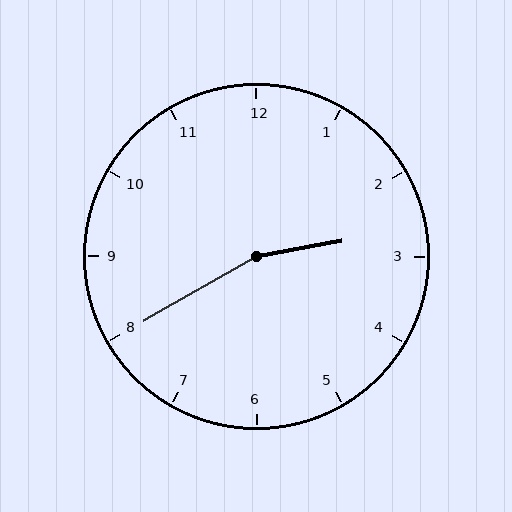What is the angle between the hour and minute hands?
Approximately 160 degrees.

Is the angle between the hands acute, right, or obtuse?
It is obtuse.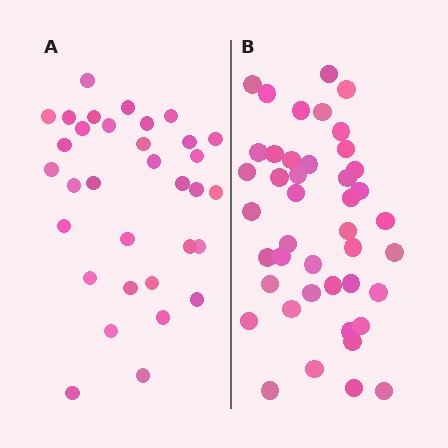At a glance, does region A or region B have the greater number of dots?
Region B (the right region) has more dots.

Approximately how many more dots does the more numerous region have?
Region B has roughly 10 or so more dots than region A.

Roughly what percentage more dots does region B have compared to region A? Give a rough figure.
About 30% more.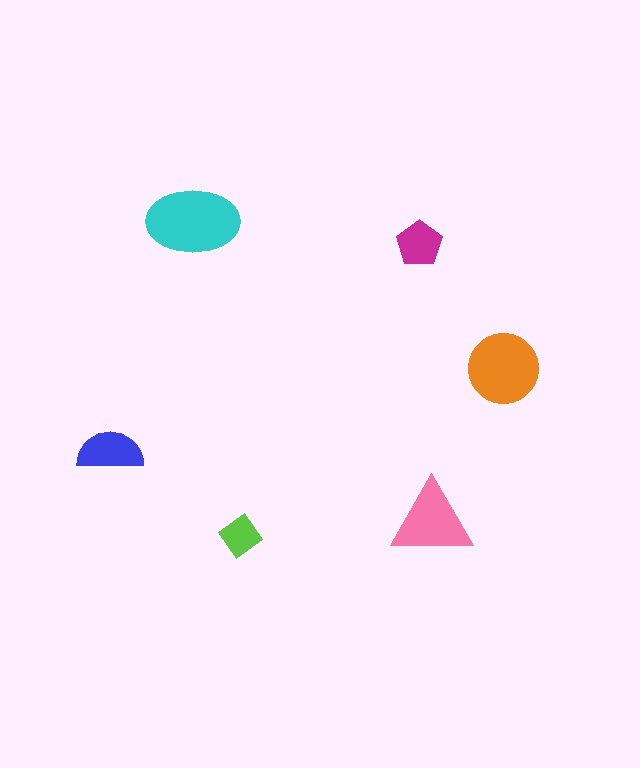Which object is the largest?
The cyan ellipse.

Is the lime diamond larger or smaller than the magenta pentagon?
Smaller.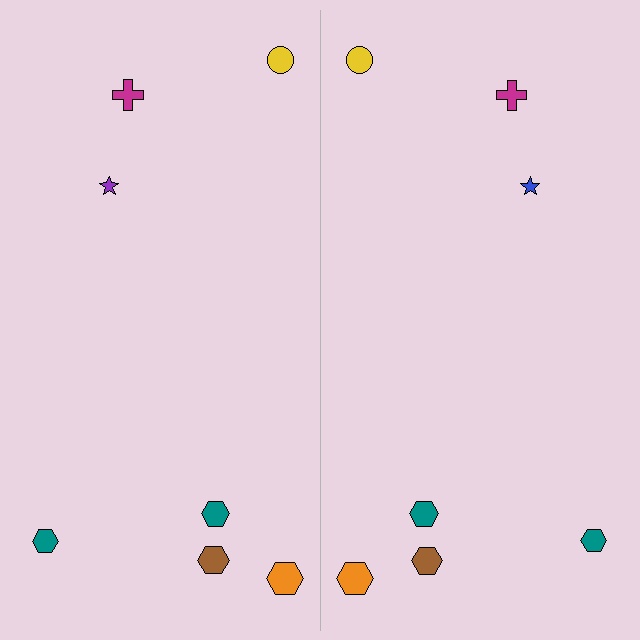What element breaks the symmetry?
The blue star on the right side breaks the symmetry — its mirror counterpart is purple.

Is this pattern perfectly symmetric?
No, the pattern is not perfectly symmetric. The blue star on the right side breaks the symmetry — its mirror counterpart is purple.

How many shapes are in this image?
There are 14 shapes in this image.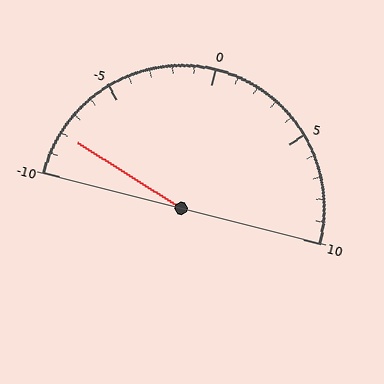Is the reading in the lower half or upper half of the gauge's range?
The reading is in the lower half of the range (-10 to 10).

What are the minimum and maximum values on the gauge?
The gauge ranges from -10 to 10.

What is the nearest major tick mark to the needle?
The nearest major tick mark is -10.